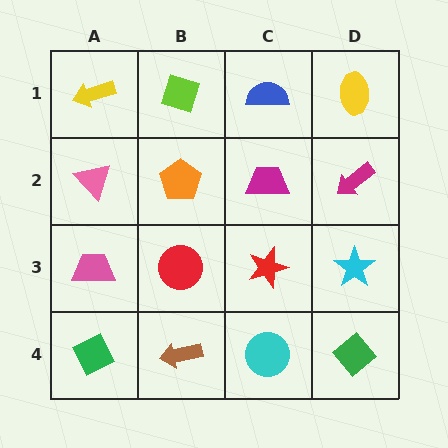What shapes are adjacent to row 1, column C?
A magenta trapezoid (row 2, column C), a lime diamond (row 1, column B), a yellow ellipse (row 1, column D).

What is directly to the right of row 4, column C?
A green diamond.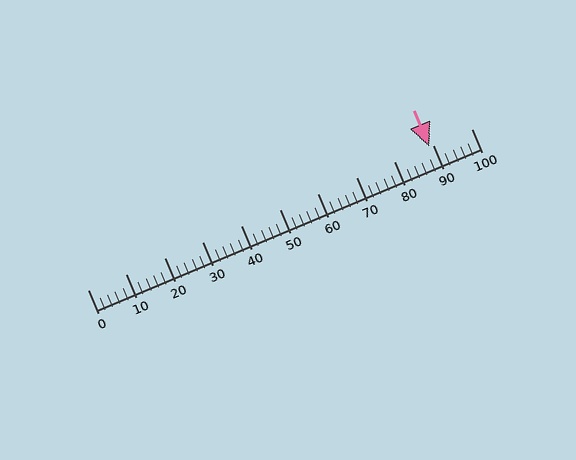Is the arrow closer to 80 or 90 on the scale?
The arrow is closer to 90.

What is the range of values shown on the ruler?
The ruler shows values from 0 to 100.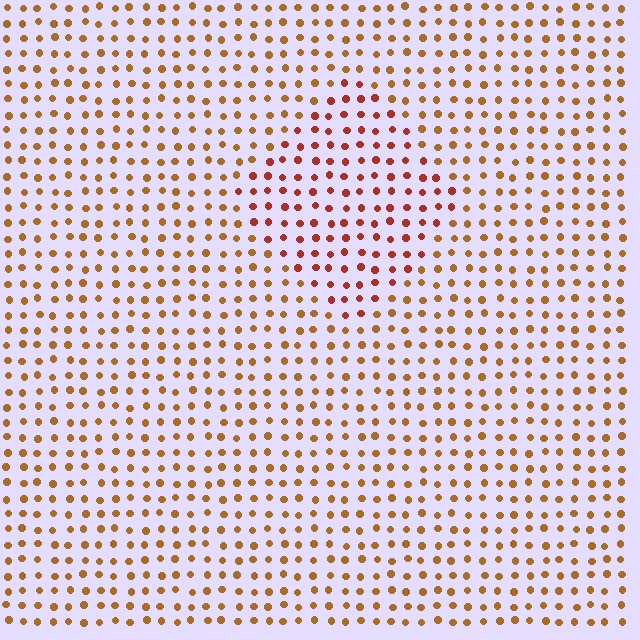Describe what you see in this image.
The image is filled with small brown elements in a uniform arrangement. A diamond-shaped region is visible where the elements are tinted to a slightly different hue, forming a subtle color boundary.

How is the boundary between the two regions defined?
The boundary is defined purely by a slight shift in hue (about 29 degrees). Spacing, size, and orientation are identical on both sides.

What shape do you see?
I see a diamond.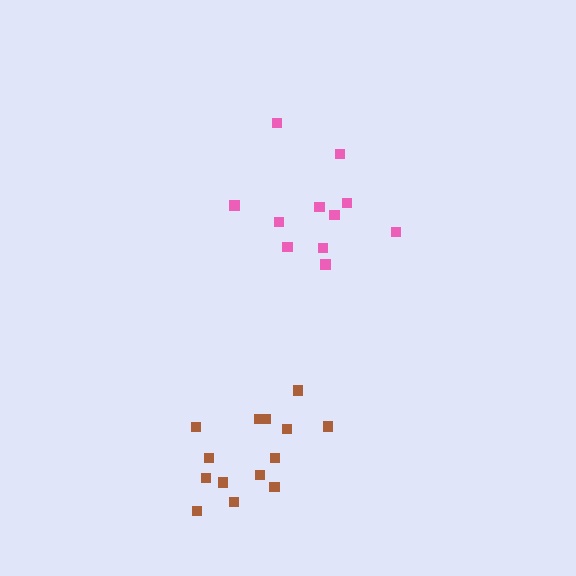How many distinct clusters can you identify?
There are 2 distinct clusters.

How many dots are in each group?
Group 1: 12 dots, Group 2: 14 dots (26 total).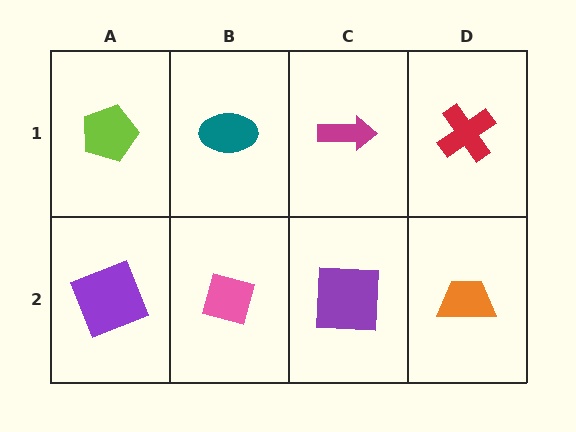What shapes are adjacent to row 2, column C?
A magenta arrow (row 1, column C), a pink diamond (row 2, column B), an orange trapezoid (row 2, column D).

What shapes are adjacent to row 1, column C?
A purple square (row 2, column C), a teal ellipse (row 1, column B), a red cross (row 1, column D).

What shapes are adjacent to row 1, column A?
A purple square (row 2, column A), a teal ellipse (row 1, column B).